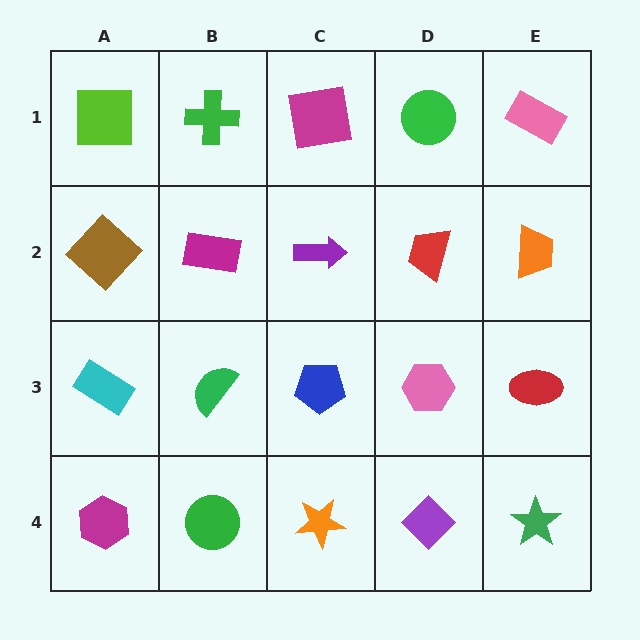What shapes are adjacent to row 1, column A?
A brown diamond (row 2, column A), a green cross (row 1, column B).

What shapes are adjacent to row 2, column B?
A green cross (row 1, column B), a green semicircle (row 3, column B), a brown diamond (row 2, column A), a purple arrow (row 2, column C).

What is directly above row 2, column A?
A lime square.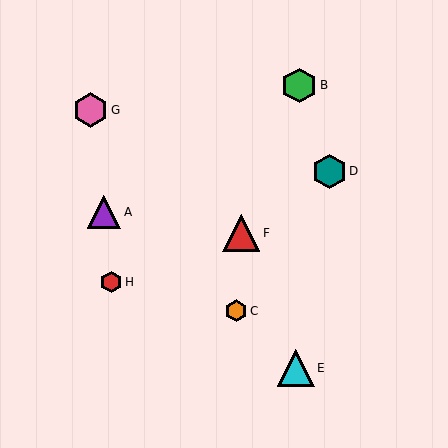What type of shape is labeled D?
Shape D is a teal hexagon.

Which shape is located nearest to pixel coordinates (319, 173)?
The teal hexagon (labeled D) at (329, 172) is nearest to that location.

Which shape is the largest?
The red triangle (labeled F) is the largest.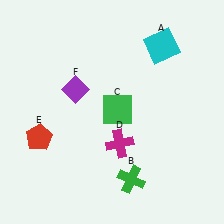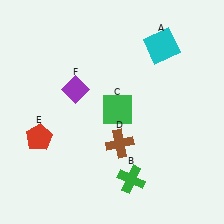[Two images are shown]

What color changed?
The cross (D) changed from magenta in Image 1 to brown in Image 2.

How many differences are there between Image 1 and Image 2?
There is 1 difference between the two images.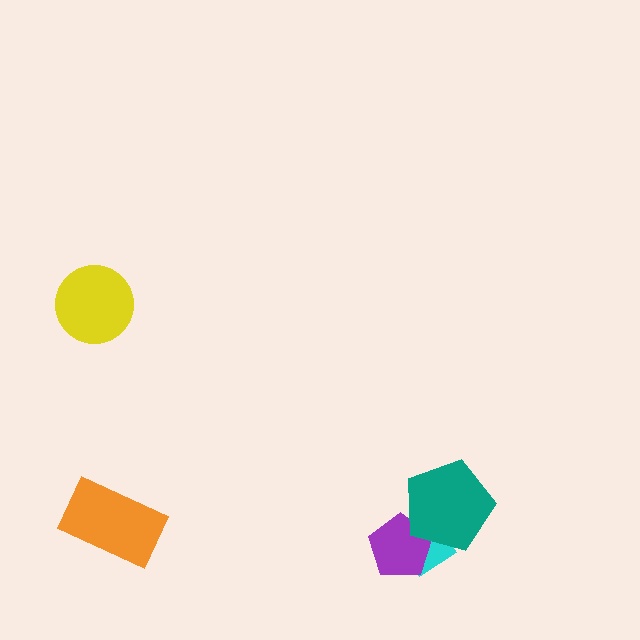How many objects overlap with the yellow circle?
0 objects overlap with the yellow circle.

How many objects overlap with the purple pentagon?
2 objects overlap with the purple pentagon.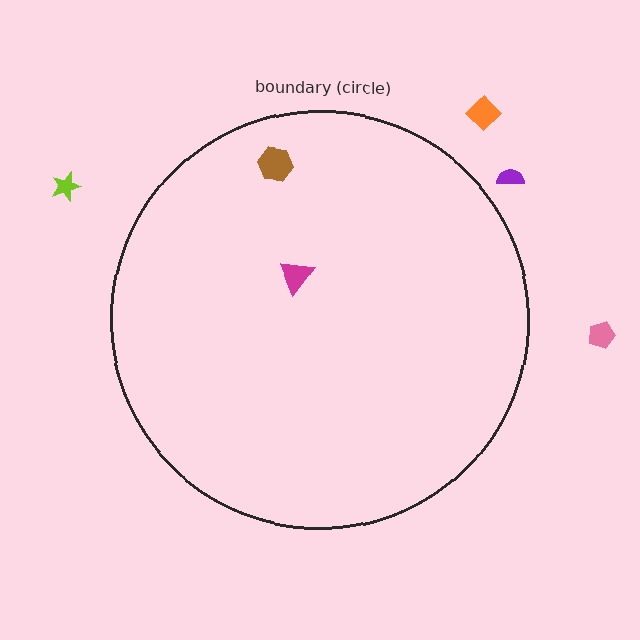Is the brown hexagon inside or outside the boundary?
Inside.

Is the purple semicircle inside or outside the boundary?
Outside.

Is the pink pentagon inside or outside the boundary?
Outside.